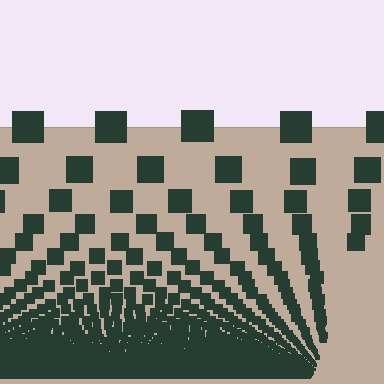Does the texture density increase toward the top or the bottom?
Density increases toward the bottom.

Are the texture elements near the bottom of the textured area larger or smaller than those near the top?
Smaller. The gradient is inverted — elements near the bottom are smaller and denser.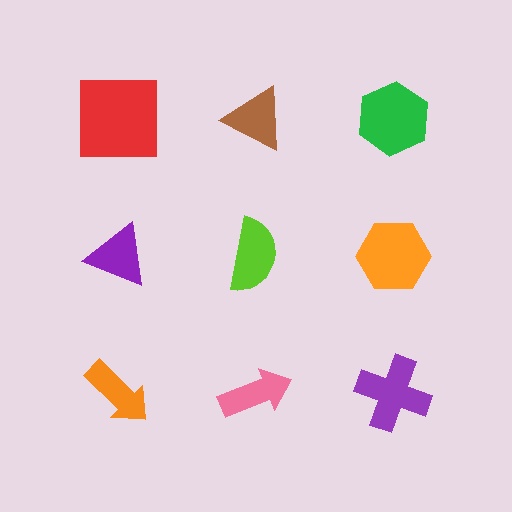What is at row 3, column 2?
A pink arrow.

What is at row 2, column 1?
A purple triangle.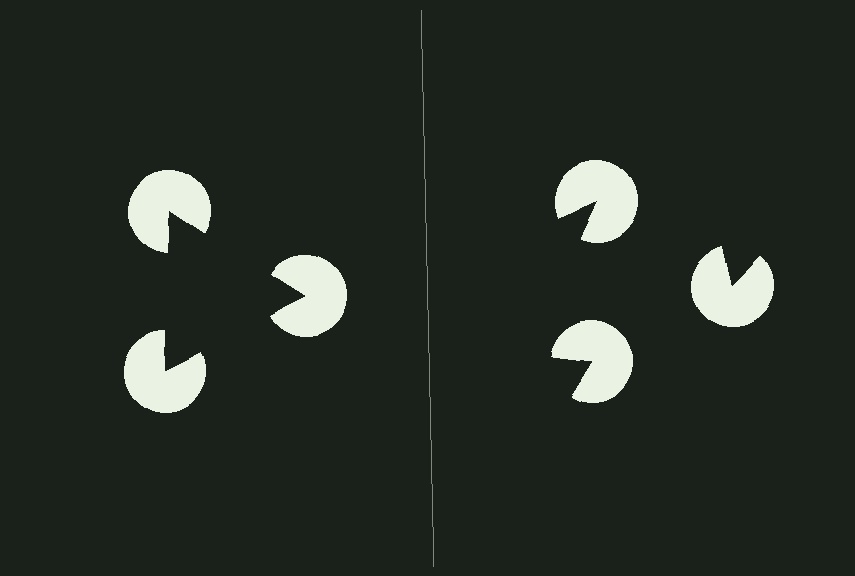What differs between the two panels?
The pac-man discs are positioned identically on both sides; only the wedge orientations differ. On the left they align to a triangle; on the right they are misaligned.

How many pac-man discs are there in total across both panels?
6 — 3 on each side.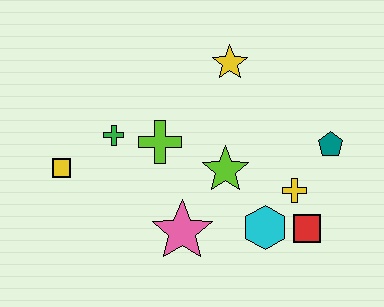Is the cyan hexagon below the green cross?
Yes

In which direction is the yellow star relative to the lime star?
The yellow star is above the lime star.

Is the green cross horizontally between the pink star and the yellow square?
Yes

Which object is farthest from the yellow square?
The teal pentagon is farthest from the yellow square.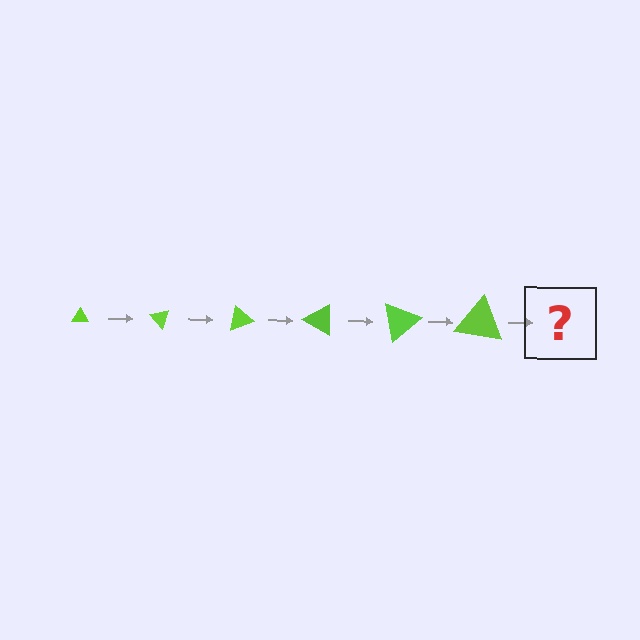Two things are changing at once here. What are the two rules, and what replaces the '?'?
The two rules are that the triangle grows larger each step and it rotates 50 degrees each step. The '?' should be a triangle, larger than the previous one and rotated 300 degrees from the start.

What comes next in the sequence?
The next element should be a triangle, larger than the previous one and rotated 300 degrees from the start.